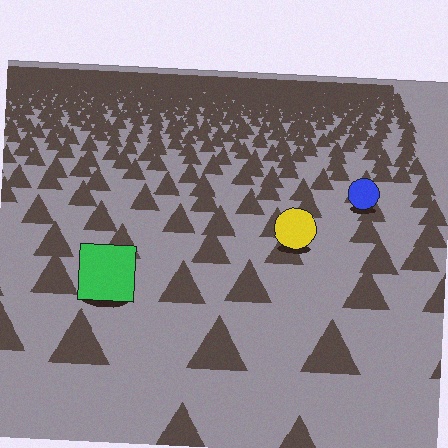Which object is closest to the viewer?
The green square is closest. The texture marks near it are larger and more spread out.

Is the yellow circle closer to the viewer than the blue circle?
Yes. The yellow circle is closer — you can tell from the texture gradient: the ground texture is coarser near it.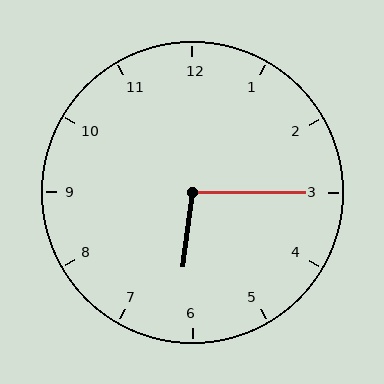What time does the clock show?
6:15.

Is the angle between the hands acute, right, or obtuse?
It is obtuse.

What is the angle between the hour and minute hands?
Approximately 98 degrees.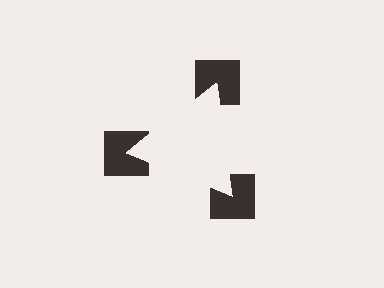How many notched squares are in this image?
There are 3 — one at each vertex of the illusory triangle.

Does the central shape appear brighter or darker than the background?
It typically appears slightly brighter than the background, even though no actual brightness change is drawn.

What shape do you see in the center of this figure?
An illusory triangle — its edges are inferred from the aligned wedge cuts in the notched squares, not physically drawn.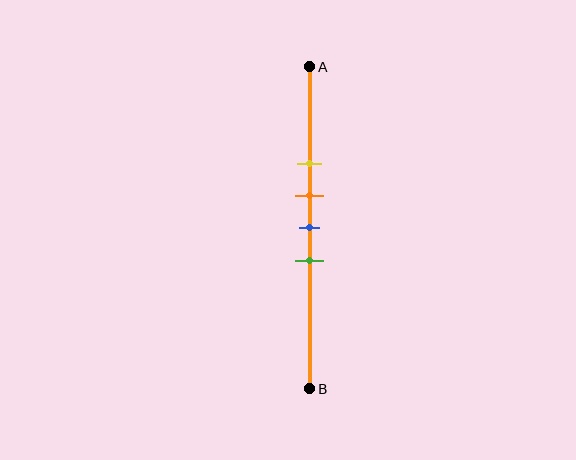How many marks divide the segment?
There are 4 marks dividing the segment.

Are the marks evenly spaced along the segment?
Yes, the marks are approximately evenly spaced.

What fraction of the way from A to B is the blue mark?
The blue mark is approximately 50% (0.5) of the way from A to B.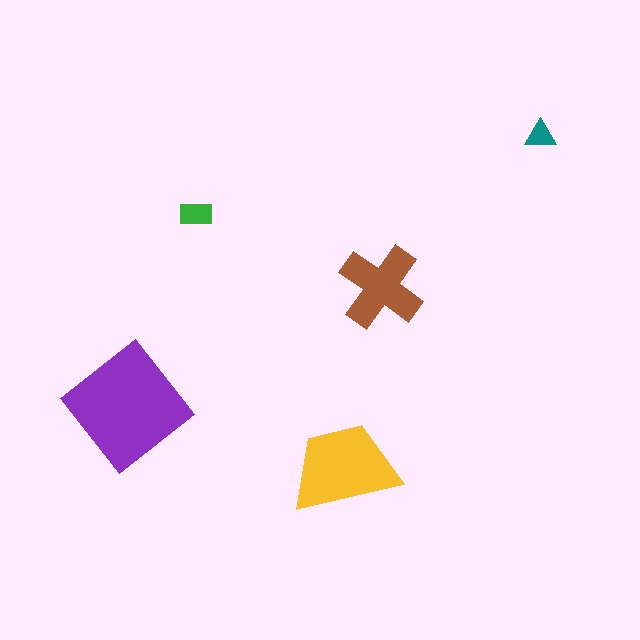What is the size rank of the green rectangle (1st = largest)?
4th.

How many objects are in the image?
There are 5 objects in the image.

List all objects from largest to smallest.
The purple diamond, the yellow trapezoid, the brown cross, the green rectangle, the teal triangle.